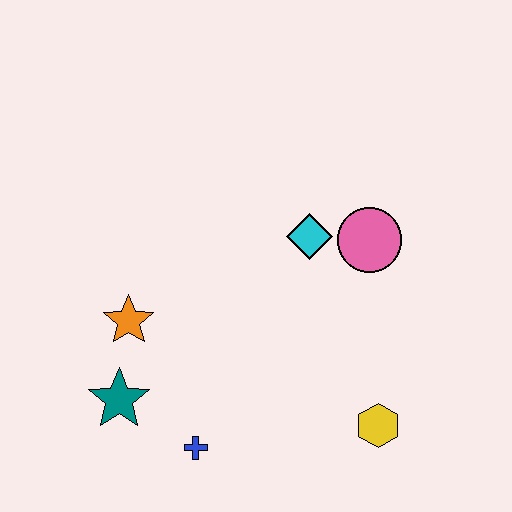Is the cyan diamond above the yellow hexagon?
Yes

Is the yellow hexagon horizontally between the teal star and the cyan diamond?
No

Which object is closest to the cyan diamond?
The pink circle is closest to the cyan diamond.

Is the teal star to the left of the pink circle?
Yes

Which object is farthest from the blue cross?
The pink circle is farthest from the blue cross.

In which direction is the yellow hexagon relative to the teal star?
The yellow hexagon is to the right of the teal star.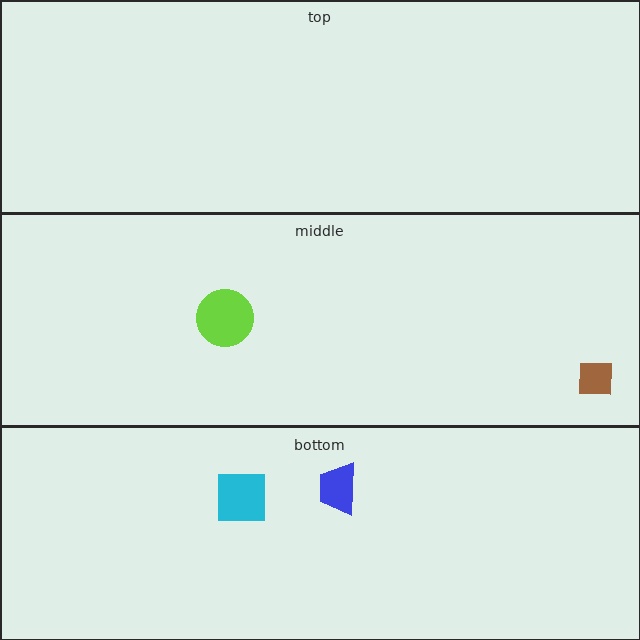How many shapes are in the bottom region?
2.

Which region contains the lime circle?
The middle region.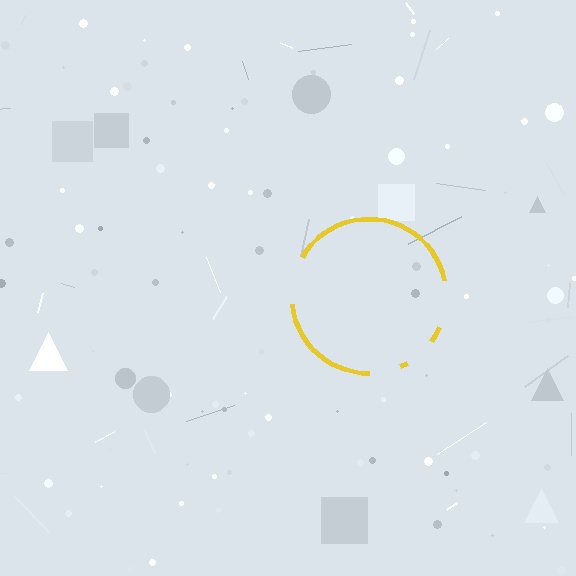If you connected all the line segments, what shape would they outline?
They would outline a circle.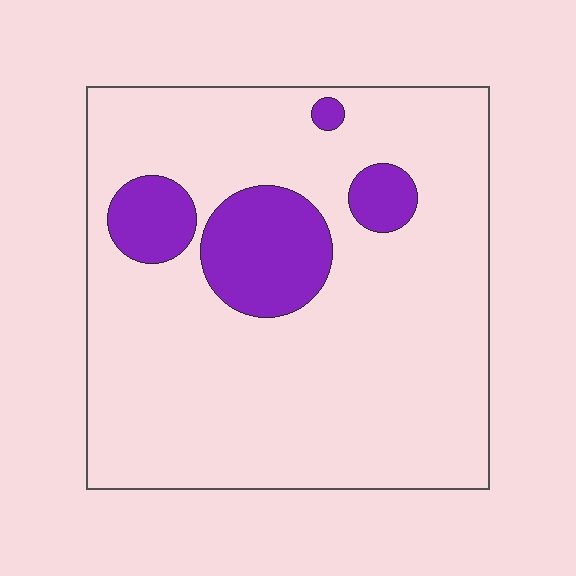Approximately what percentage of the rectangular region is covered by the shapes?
Approximately 15%.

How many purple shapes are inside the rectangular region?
4.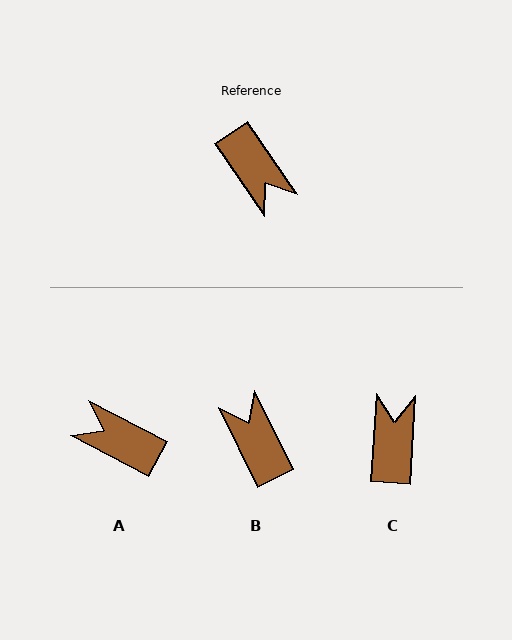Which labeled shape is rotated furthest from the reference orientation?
B, about 172 degrees away.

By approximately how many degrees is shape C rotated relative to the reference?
Approximately 143 degrees counter-clockwise.